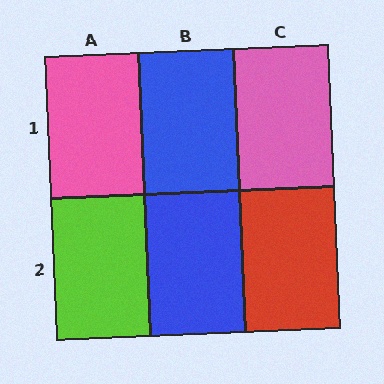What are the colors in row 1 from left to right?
Pink, blue, pink.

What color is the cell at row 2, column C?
Red.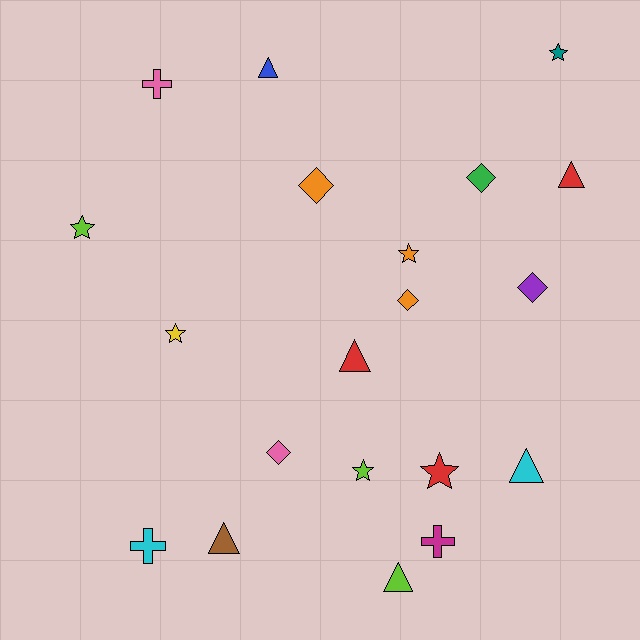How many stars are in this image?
There are 6 stars.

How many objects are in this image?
There are 20 objects.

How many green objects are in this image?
There is 1 green object.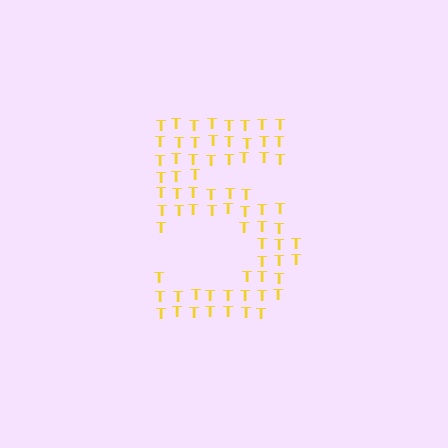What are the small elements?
The small elements are letter T's.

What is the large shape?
The large shape is the digit 5.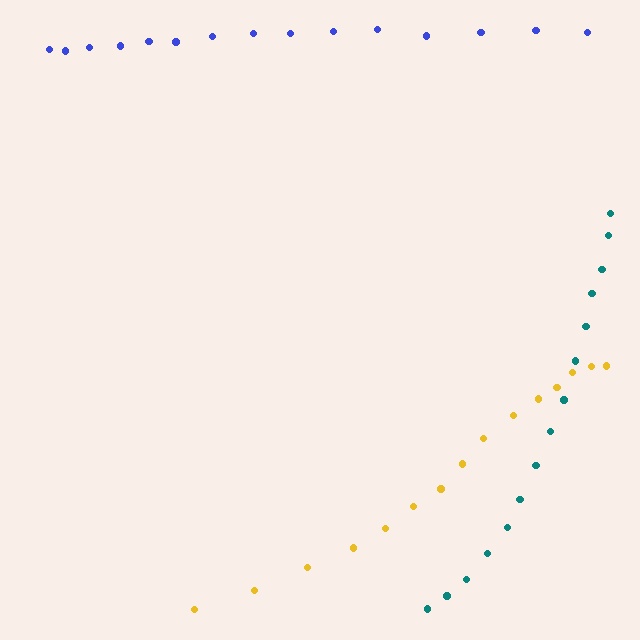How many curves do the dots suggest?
There are 3 distinct paths.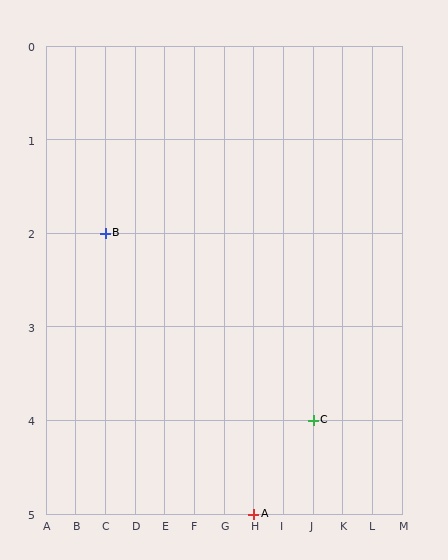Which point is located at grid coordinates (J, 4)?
Point C is at (J, 4).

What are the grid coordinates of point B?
Point B is at grid coordinates (C, 2).